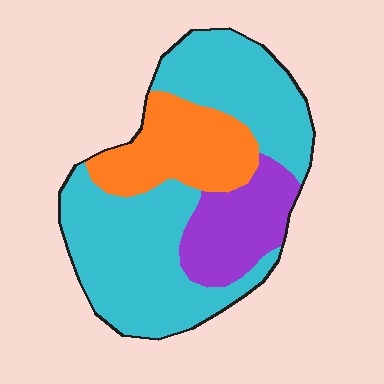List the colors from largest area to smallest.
From largest to smallest: cyan, orange, purple.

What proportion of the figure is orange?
Orange takes up about one fifth (1/5) of the figure.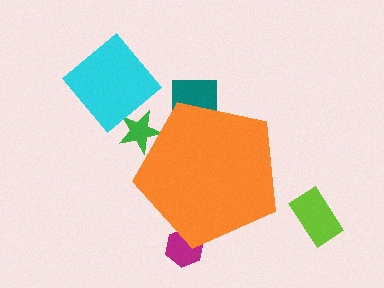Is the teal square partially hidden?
Yes, the teal square is partially hidden behind the orange pentagon.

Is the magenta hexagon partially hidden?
Yes, the magenta hexagon is partially hidden behind the orange pentagon.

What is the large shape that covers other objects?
An orange pentagon.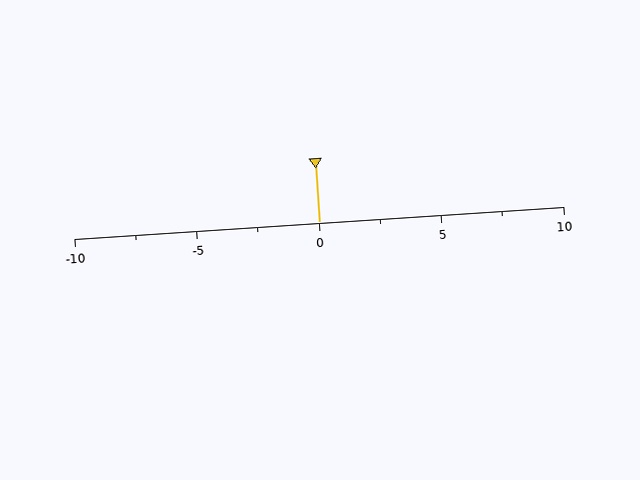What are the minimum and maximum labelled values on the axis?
The axis runs from -10 to 10.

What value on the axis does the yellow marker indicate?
The marker indicates approximately 0.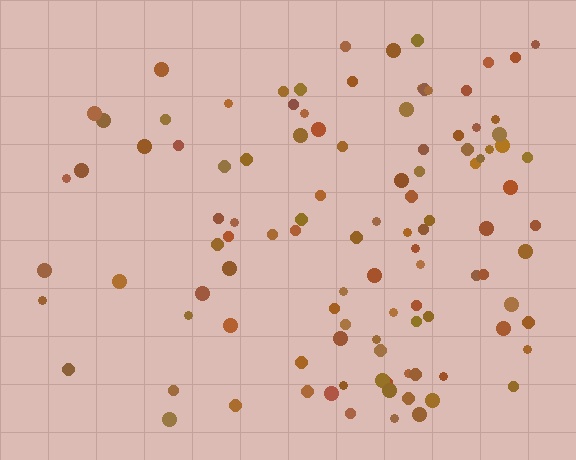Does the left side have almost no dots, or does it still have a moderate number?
Still a moderate number, just noticeably fewer than the right.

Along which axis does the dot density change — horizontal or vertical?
Horizontal.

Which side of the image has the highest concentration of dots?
The right.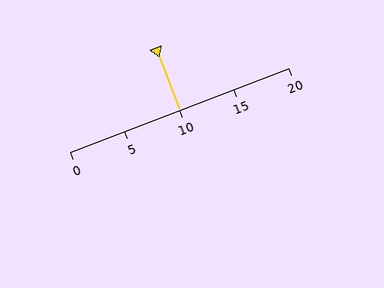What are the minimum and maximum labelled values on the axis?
The axis runs from 0 to 20.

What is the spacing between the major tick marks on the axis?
The major ticks are spaced 5 apart.